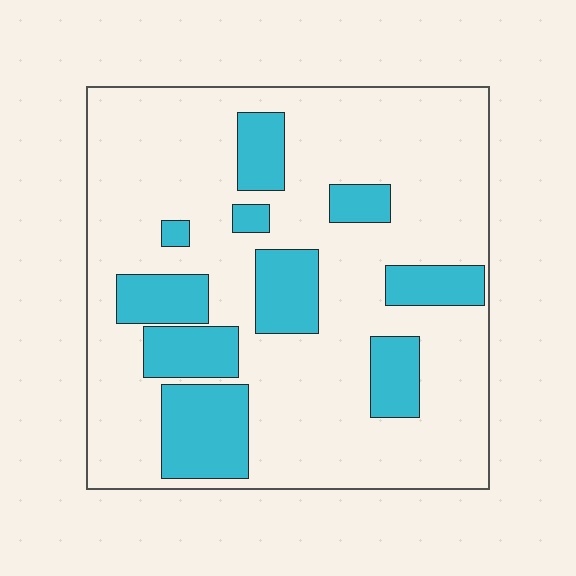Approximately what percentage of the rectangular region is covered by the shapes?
Approximately 25%.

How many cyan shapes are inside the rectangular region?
10.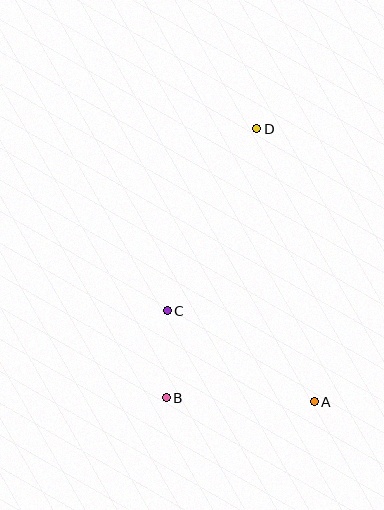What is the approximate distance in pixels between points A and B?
The distance between A and B is approximately 148 pixels.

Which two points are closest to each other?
Points B and C are closest to each other.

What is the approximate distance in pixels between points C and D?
The distance between C and D is approximately 203 pixels.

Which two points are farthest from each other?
Points B and D are farthest from each other.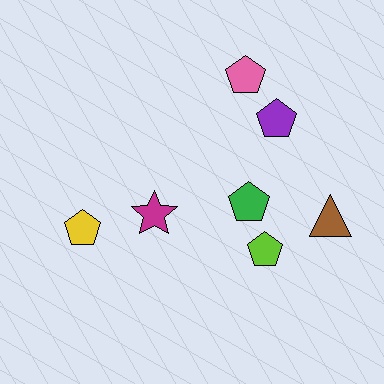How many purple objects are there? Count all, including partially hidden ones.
There is 1 purple object.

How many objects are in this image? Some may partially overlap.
There are 7 objects.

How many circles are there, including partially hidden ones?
There are no circles.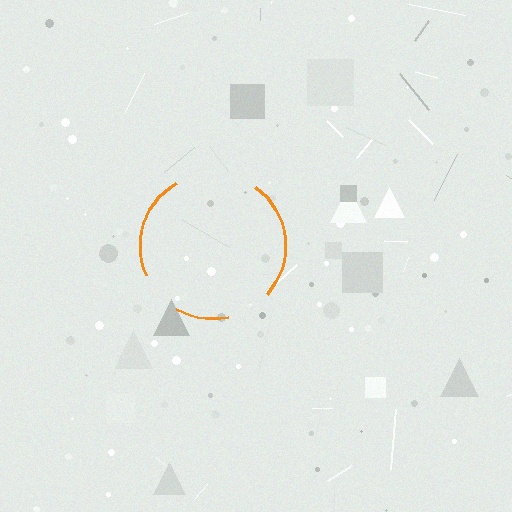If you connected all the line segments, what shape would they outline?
They would outline a circle.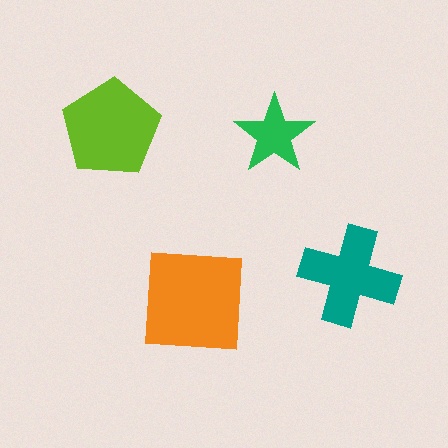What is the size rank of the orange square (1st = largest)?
1st.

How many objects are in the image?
There are 4 objects in the image.